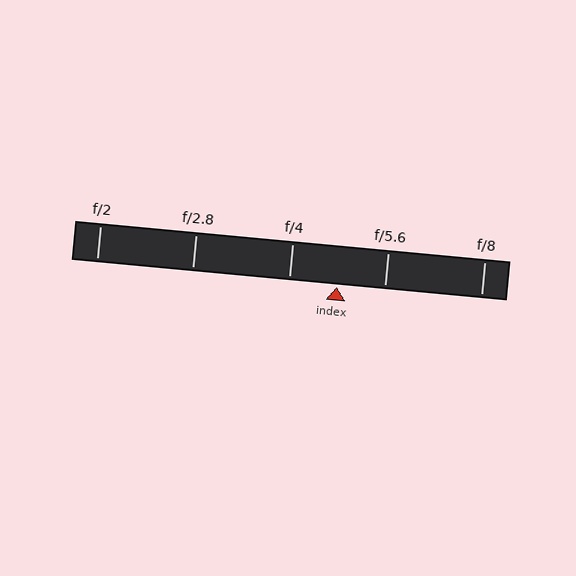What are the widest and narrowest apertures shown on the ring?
The widest aperture shown is f/2 and the narrowest is f/8.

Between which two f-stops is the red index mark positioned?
The index mark is between f/4 and f/5.6.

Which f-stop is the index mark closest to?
The index mark is closest to f/5.6.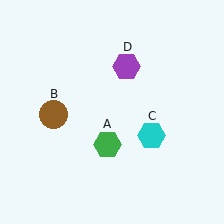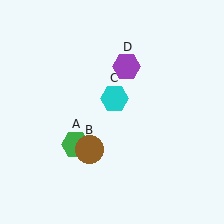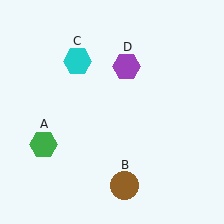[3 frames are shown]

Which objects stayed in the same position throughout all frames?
Purple hexagon (object D) remained stationary.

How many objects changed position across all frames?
3 objects changed position: green hexagon (object A), brown circle (object B), cyan hexagon (object C).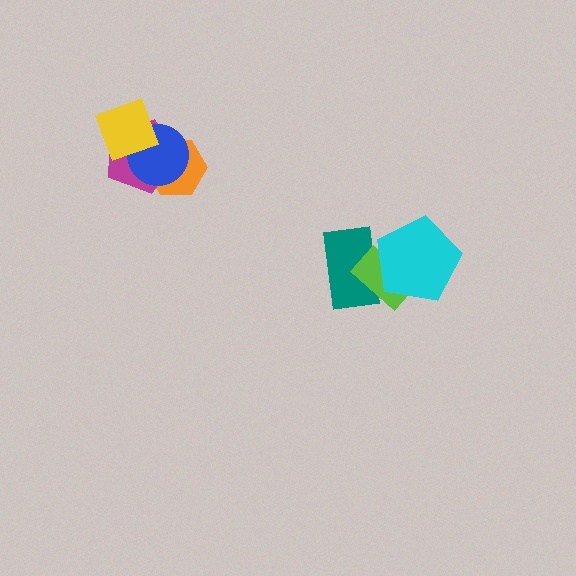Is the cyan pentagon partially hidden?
No, no other shape covers it.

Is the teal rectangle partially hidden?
Yes, it is partially covered by another shape.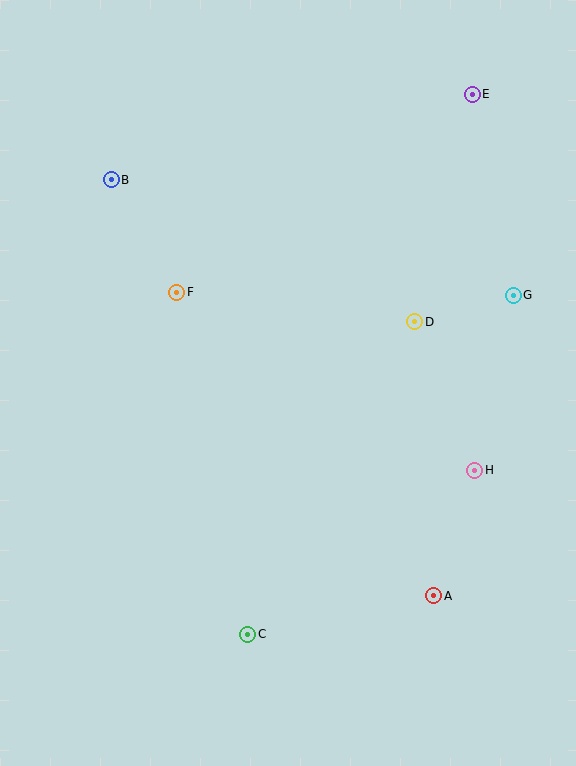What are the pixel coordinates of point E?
Point E is at (472, 94).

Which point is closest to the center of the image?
Point D at (415, 322) is closest to the center.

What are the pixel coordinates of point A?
Point A is at (434, 596).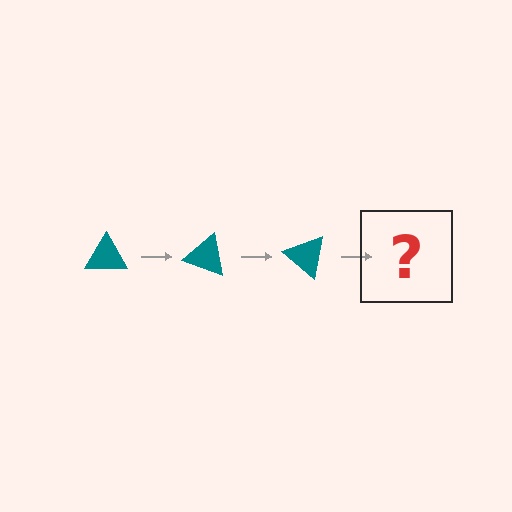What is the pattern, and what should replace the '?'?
The pattern is that the triangle rotates 20 degrees each step. The '?' should be a teal triangle rotated 60 degrees.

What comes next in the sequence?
The next element should be a teal triangle rotated 60 degrees.